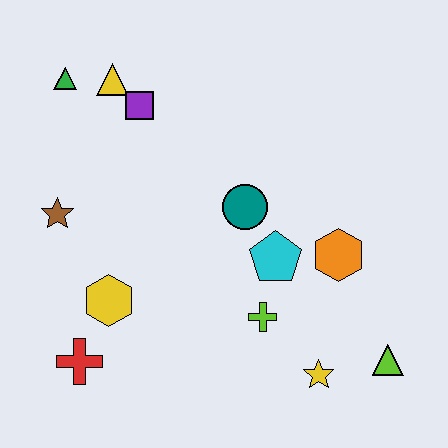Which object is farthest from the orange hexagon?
The green triangle is farthest from the orange hexagon.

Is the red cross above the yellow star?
Yes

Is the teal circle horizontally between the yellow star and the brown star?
Yes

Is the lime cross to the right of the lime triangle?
No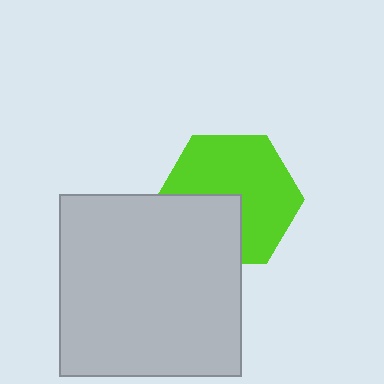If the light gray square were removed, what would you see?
You would see the complete lime hexagon.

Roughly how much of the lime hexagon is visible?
Most of it is visible (roughly 66%).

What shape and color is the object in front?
The object in front is a light gray square.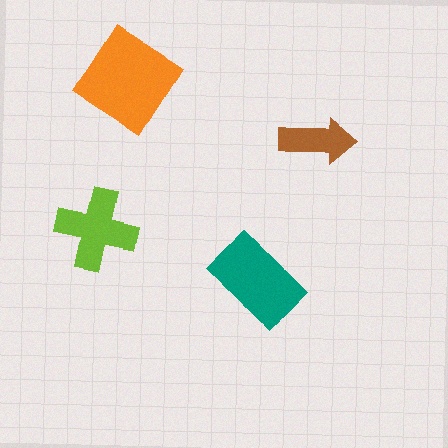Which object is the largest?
The orange diamond.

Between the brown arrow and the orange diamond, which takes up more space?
The orange diamond.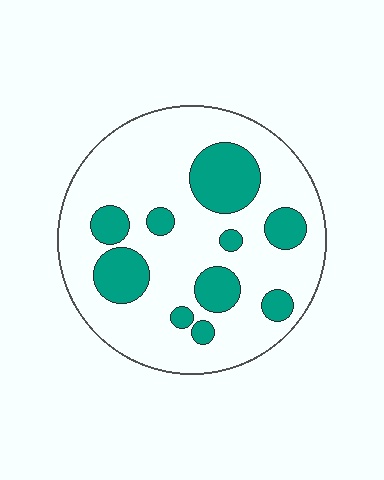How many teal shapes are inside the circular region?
10.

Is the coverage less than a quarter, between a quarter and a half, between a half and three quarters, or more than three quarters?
Less than a quarter.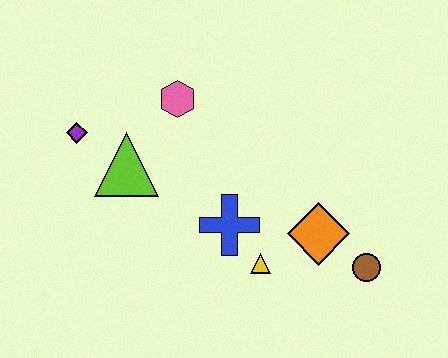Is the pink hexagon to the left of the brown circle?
Yes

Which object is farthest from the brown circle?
The purple diamond is farthest from the brown circle.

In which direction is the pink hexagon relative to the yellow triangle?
The pink hexagon is above the yellow triangle.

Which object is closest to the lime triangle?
The purple diamond is closest to the lime triangle.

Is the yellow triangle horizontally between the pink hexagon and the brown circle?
Yes